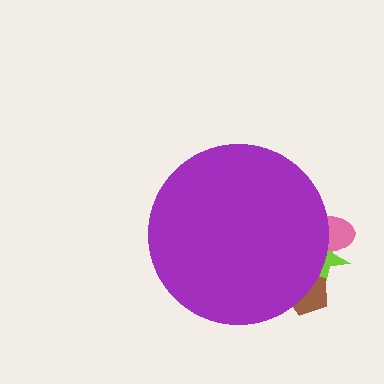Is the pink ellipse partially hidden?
Yes, the pink ellipse is partially hidden behind the purple circle.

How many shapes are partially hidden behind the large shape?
3 shapes are partially hidden.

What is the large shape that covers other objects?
A purple circle.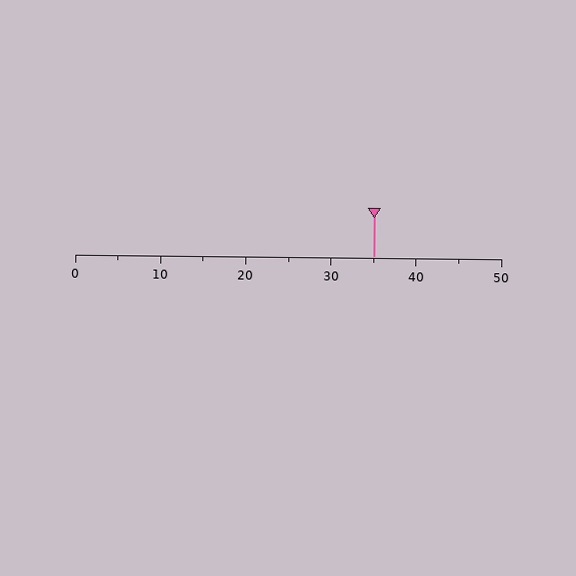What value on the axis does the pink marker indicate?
The marker indicates approximately 35.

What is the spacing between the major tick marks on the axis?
The major ticks are spaced 10 apart.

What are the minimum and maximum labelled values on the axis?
The axis runs from 0 to 50.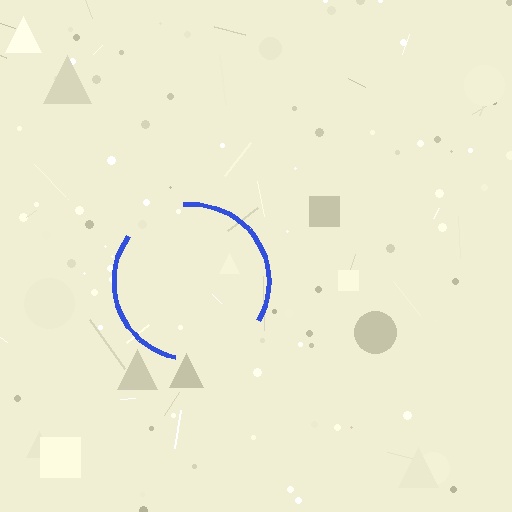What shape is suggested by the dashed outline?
The dashed outline suggests a circle.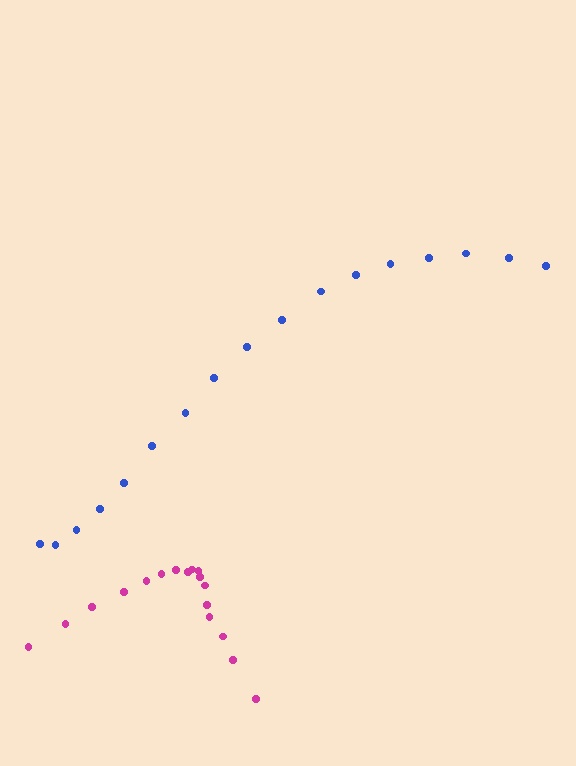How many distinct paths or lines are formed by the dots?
There are 2 distinct paths.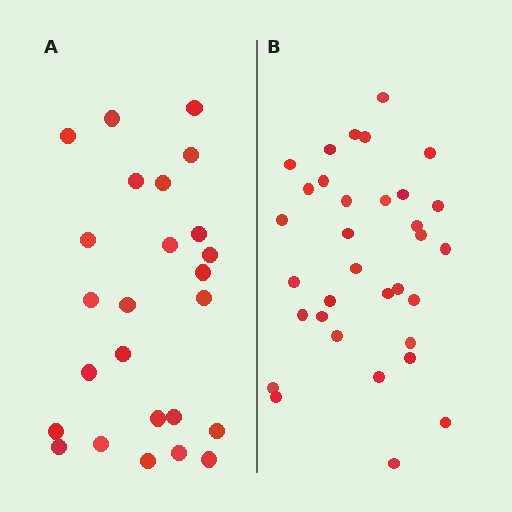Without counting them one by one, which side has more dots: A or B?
Region B (the right region) has more dots.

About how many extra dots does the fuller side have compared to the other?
Region B has roughly 8 or so more dots than region A.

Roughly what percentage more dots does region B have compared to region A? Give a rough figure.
About 30% more.